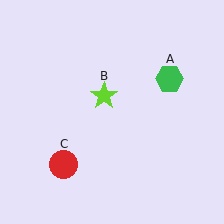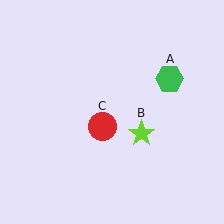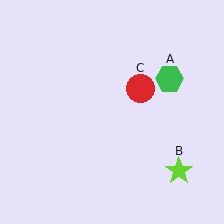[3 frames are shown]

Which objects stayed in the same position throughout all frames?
Green hexagon (object A) remained stationary.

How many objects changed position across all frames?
2 objects changed position: lime star (object B), red circle (object C).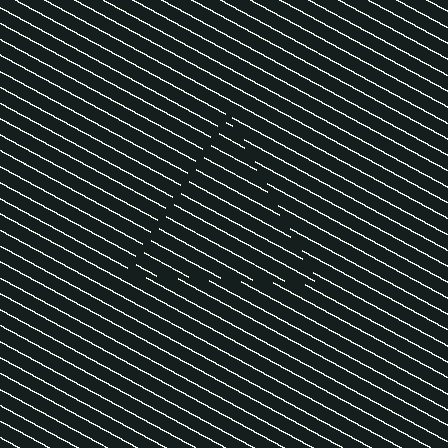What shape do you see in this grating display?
An illusory triangle. The interior of the shape contains the same grating, shifted by half a period — the contour is defined by the phase discontinuity where line-ends from the inner and outer gratings abut.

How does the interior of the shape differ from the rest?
The interior of the shape contains the same grating, shifted by half a period — the contour is defined by the phase discontinuity where line-ends from the inner and outer gratings abut.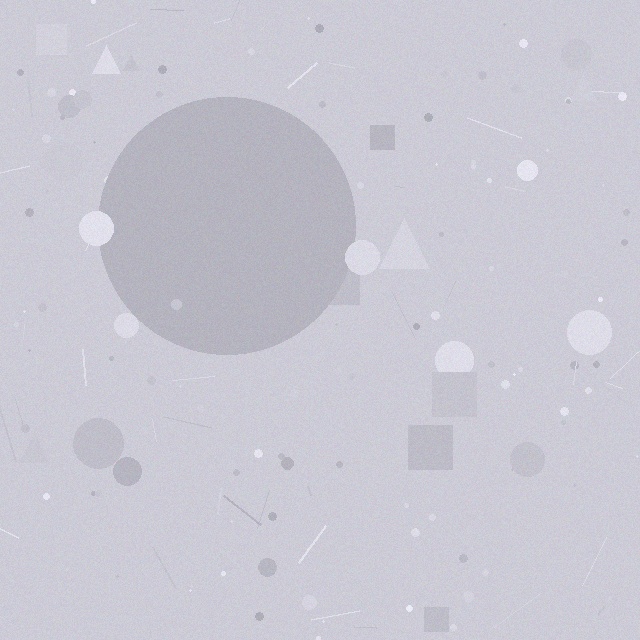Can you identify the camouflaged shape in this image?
The camouflaged shape is a circle.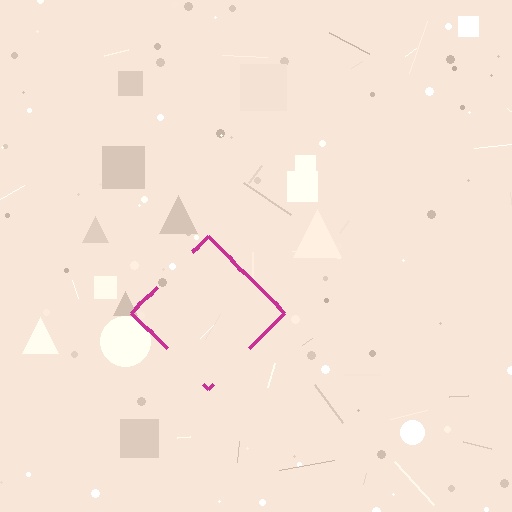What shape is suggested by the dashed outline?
The dashed outline suggests a diamond.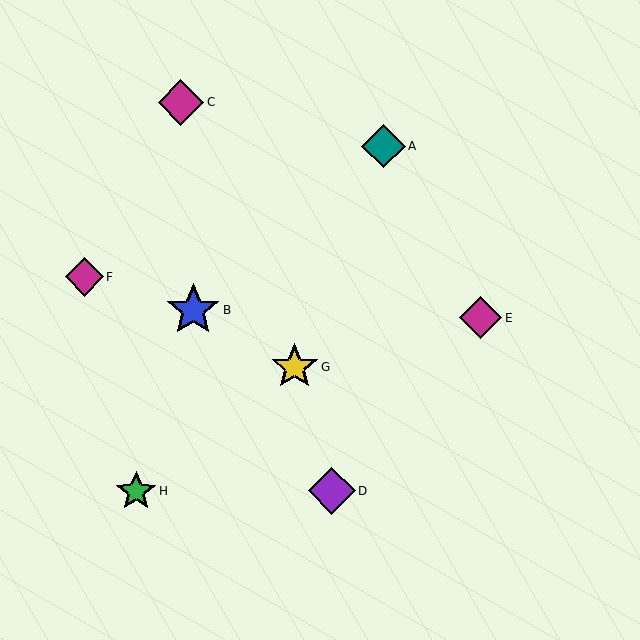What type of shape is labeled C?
Shape C is a magenta diamond.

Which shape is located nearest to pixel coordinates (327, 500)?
The purple diamond (labeled D) at (332, 491) is nearest to that location.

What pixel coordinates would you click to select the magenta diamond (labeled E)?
Click at (481, 318) to select the magenta diamond E.